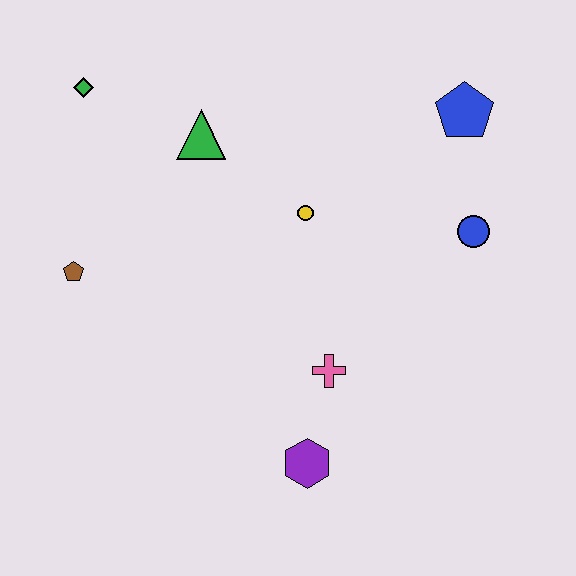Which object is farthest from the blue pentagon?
The brown pentagon is farthest from the blue pentagon.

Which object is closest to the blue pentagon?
The blue circle is closest to the blue pentagon.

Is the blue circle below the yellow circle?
Yes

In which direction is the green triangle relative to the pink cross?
The green triangle is above the pink cross.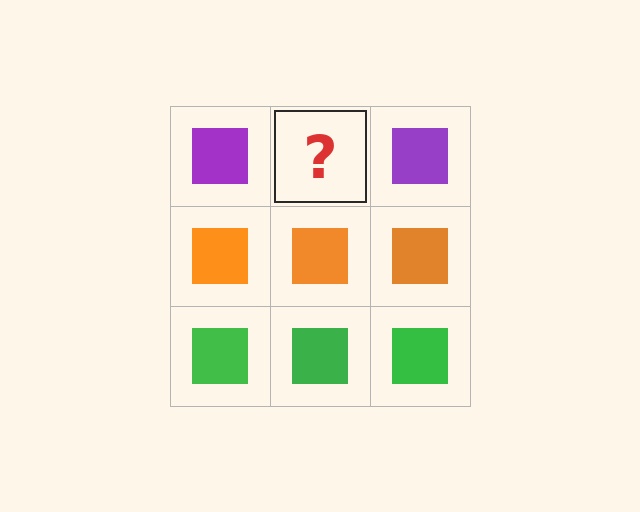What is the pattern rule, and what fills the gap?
The rule is that each row has a consistent color. The gap should be filled with a purple square.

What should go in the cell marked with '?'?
The missing cell should contain a purple square.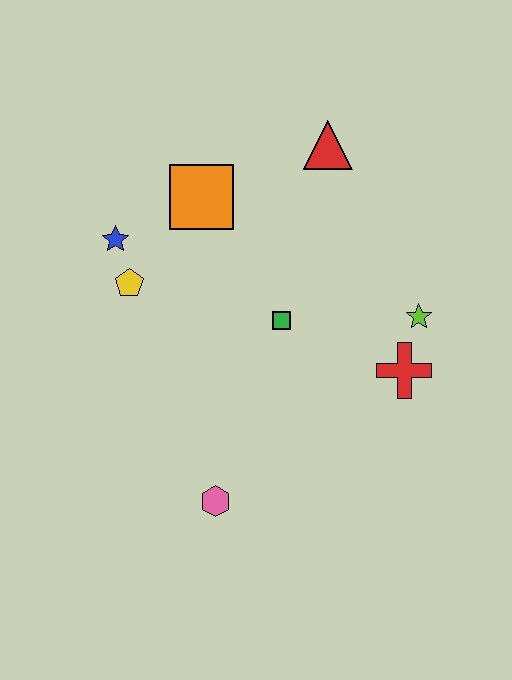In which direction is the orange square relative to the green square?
The orange square is above the green square.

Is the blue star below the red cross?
No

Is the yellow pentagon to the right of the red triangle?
No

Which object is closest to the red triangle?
The orange square is closest to the red triangle.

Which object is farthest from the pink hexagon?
The red triangle is farthest from the pink hexagon.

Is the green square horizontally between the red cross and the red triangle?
No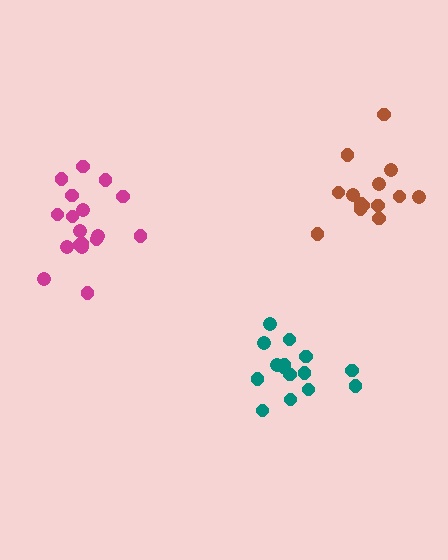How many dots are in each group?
Group 1: 15 dots, Group 2: 18 dots, Group 3: 14 dots (47 total).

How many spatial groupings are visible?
There are 3 spatial groupings.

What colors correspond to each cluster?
The clusters are colored: teal, magenta, brown.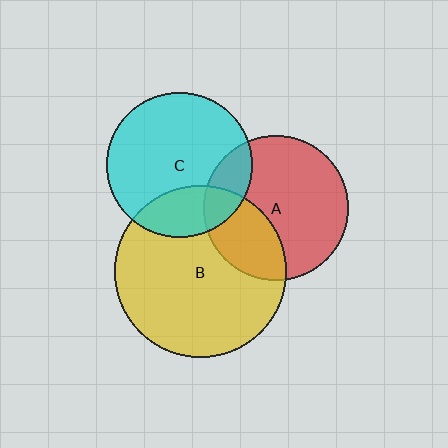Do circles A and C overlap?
Yes.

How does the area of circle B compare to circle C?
Approximately 1.4 times.